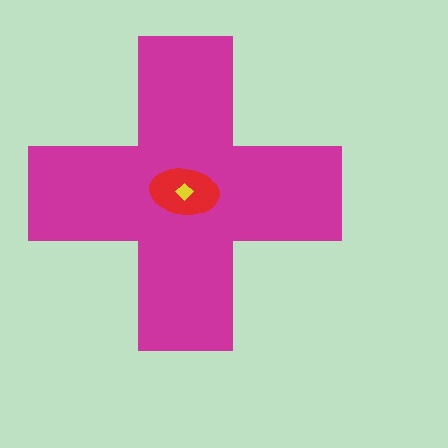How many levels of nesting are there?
3.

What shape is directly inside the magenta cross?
The red ellipse.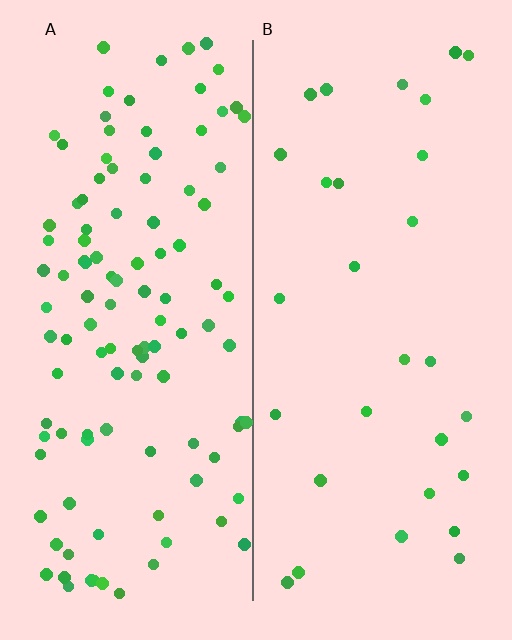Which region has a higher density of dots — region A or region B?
A (the left).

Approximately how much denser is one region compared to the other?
Approximately 3.8× — region A over region B.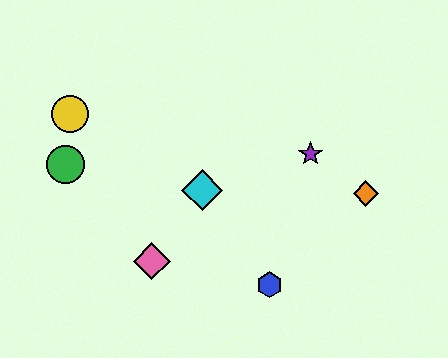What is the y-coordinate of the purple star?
The purple star is at y≈154.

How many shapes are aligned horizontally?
2 shapes (the red star, the yellow circle) are aligned horizontally.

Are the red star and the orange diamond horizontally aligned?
No, the red star is at y≈114 and the orange diamond is at y≈194.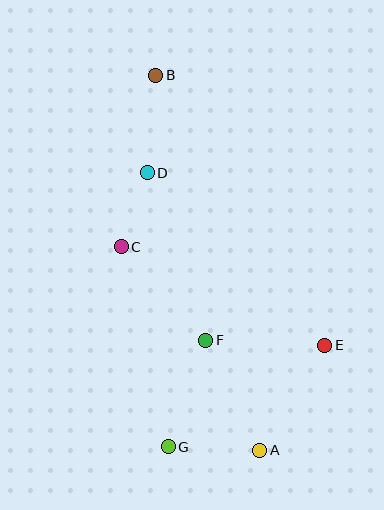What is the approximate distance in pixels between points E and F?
The distance between E and F is approximately 119 pixels.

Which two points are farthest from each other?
Points A and B are farthest from each other.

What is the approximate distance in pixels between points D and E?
The distance between D and E is approximately 248 pixels.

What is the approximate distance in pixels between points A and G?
The distance between A and G is approximately 91 pixels.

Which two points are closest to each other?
Points C and D are closest to each other.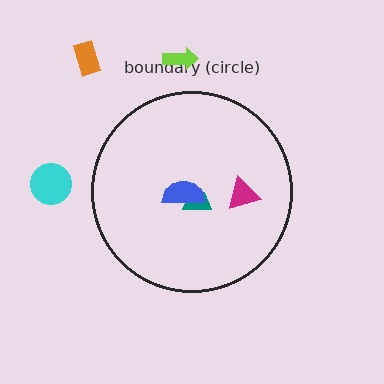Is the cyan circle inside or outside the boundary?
Outside.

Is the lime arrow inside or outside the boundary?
Outside.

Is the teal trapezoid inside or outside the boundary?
Inside.